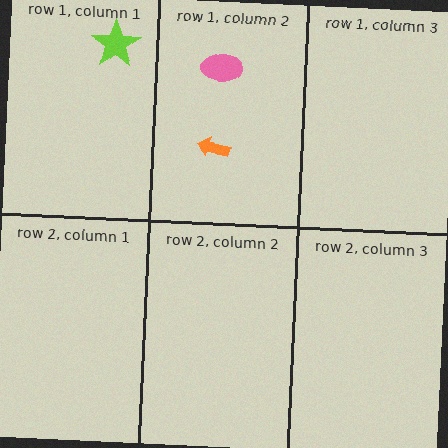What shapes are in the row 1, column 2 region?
The pink ellipse, the orange arrow.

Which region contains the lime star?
The row 1, column 1 region.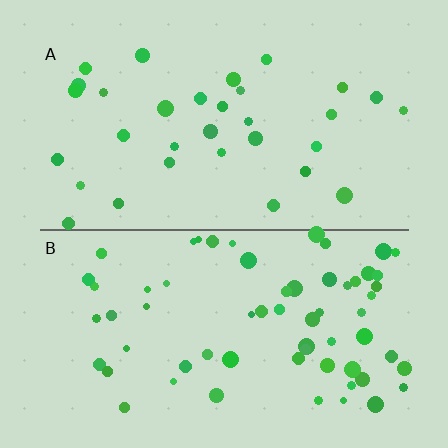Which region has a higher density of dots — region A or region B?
B (the bottom).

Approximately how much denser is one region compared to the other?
Approximately 2.0× — region B over region A.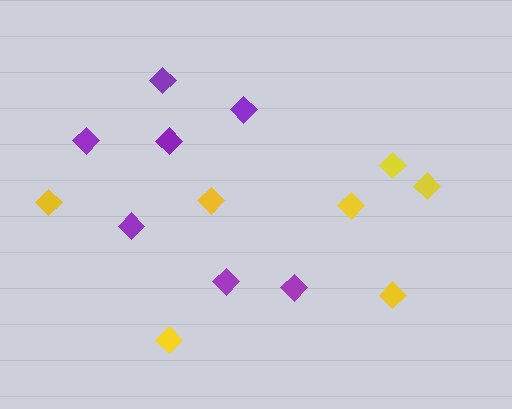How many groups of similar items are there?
There are 2 groups: one group of yellow diamonds (7) and one group of purple diamonds (7).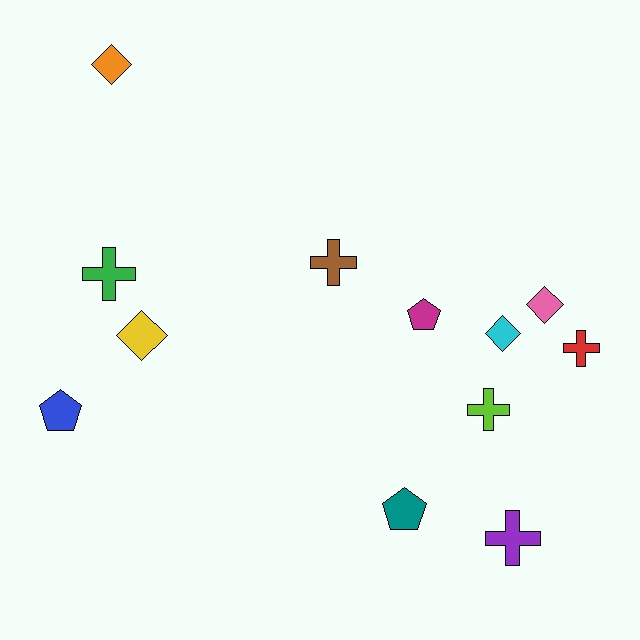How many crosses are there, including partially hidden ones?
There are 5 crosses.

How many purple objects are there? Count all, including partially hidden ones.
There is 1 purple object.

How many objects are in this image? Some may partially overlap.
There are 12 objects.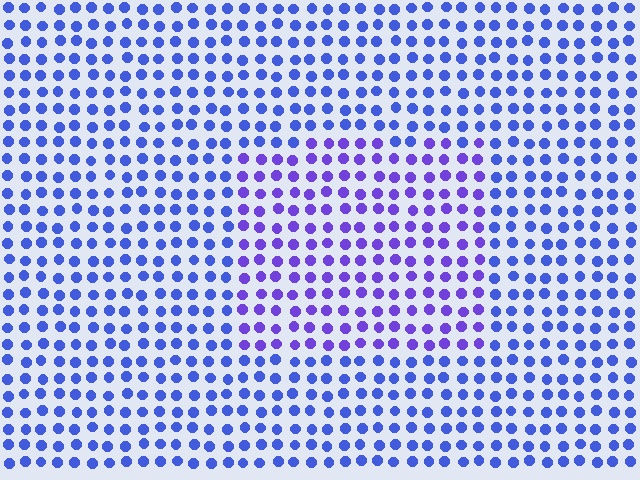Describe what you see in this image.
The image is filled with small blue elements in a uniform arrangement. A rectangle-shaped region is visible where the elements are tinted to a slightly different hue, forming a subtle color boundary.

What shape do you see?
I see a rectangle.